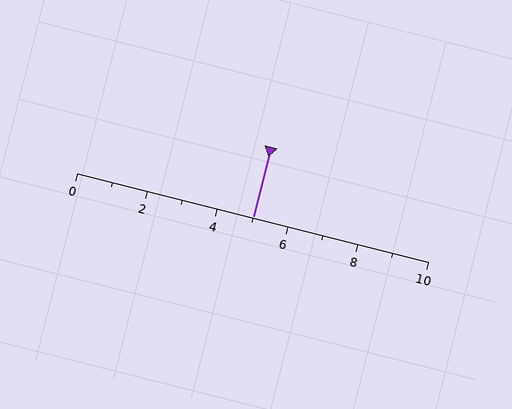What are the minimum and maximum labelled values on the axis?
The axis runs from 0 to 10.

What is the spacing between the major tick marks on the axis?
The major ticks are spaced 2 apart.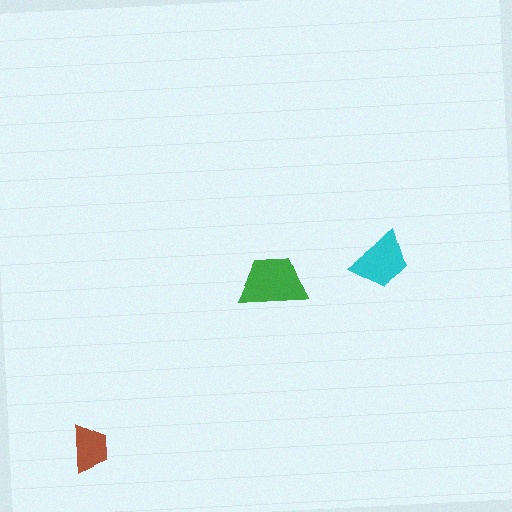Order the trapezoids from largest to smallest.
the green one, the cyan one, the brown one.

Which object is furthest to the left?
The brown trapezoid is leftmost.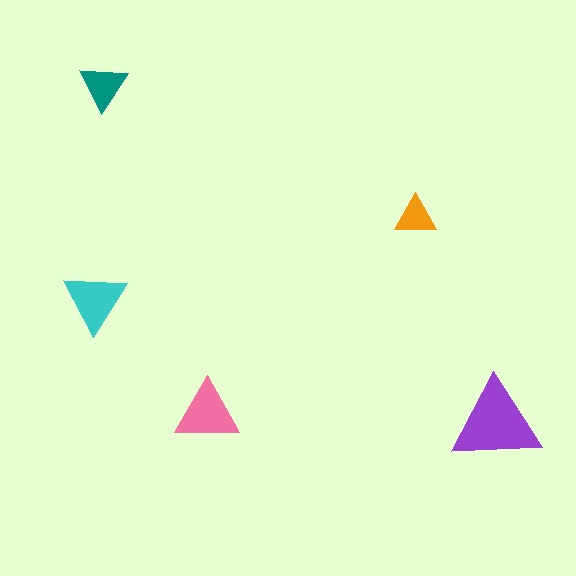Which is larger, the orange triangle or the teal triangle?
The teal one.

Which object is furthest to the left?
The cyan triangle is leftmost.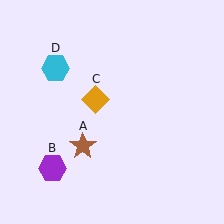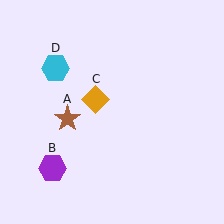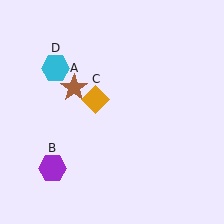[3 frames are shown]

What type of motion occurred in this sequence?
The brown star (object A) rotated clockwise around the center of the scene.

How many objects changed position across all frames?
1 object changed position: brown star (object A).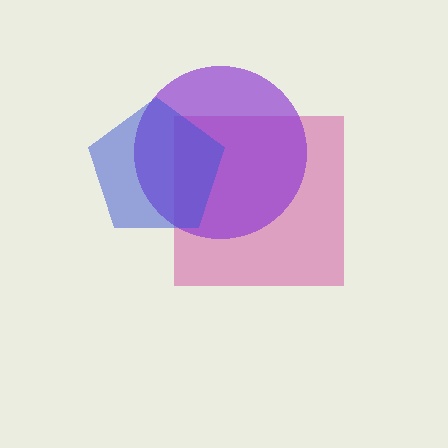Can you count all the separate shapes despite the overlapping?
Yes, there are 3 separate shapes.